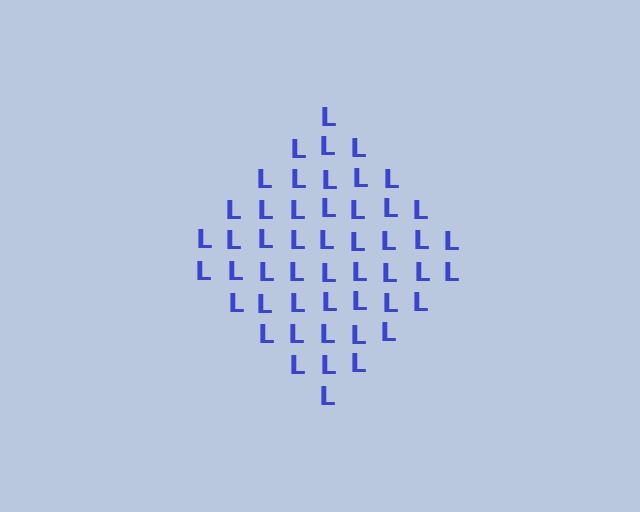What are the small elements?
The small elements are letter L's.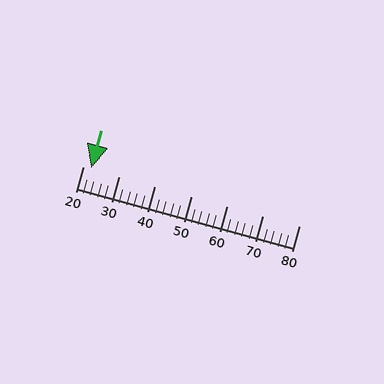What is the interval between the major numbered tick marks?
The major tick marks are spaced 10 units apart.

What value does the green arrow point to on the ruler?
The green arrow points to approximately 22.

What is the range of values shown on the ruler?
The ruler shows values from 20 to 80.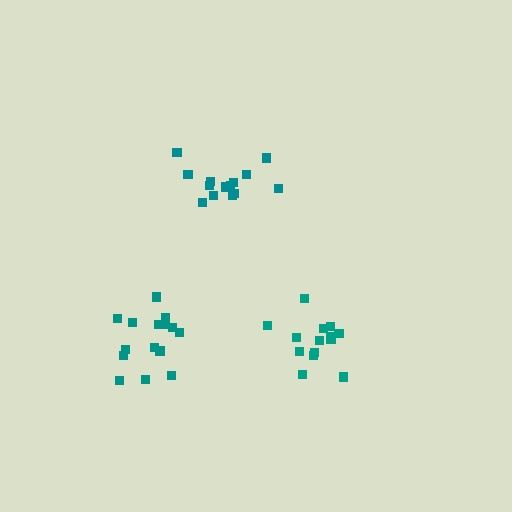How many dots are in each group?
Group 1: 14 dots, Group 2: 15 dots, Group 3: 14 dots (43 total).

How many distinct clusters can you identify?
There are 3 distinct clusters.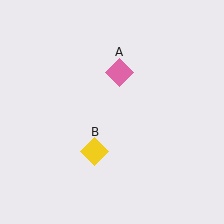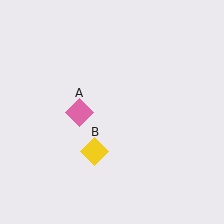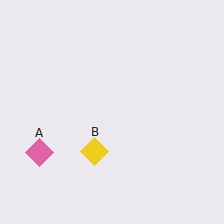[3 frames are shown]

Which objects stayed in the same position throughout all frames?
Yellow diamond (object B) remained stationary.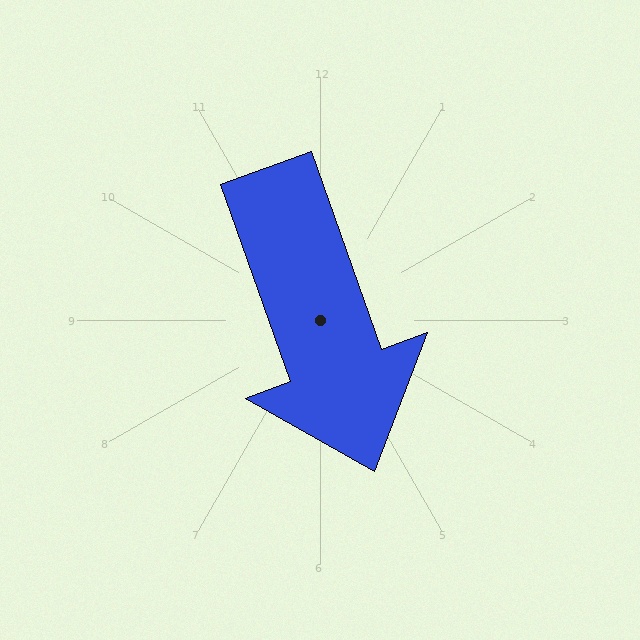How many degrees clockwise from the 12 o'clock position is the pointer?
Approximately 160 degrees.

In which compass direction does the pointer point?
South.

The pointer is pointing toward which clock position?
Roughly 5 o'clock.